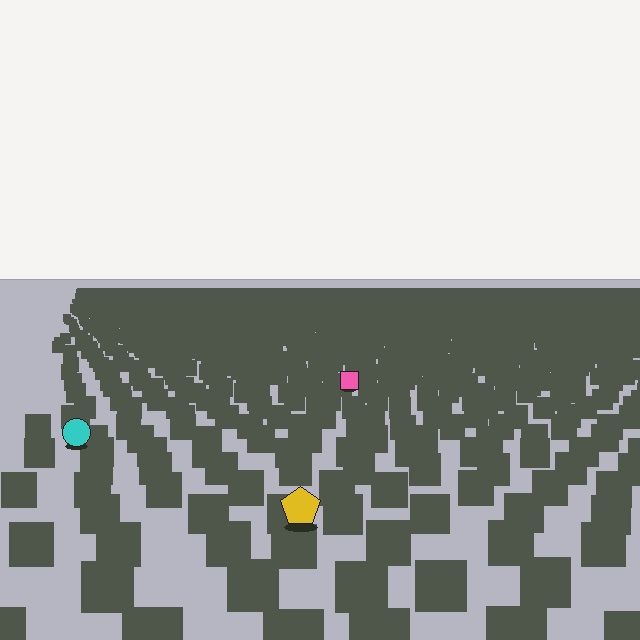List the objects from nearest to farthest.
From nearest to farthest: the yellow pentagon, the cyan circle, the pink square.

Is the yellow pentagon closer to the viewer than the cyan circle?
Yes. The yellow pentagon is closer — you can tell from the texture gradient: the ground texture is coarser near it.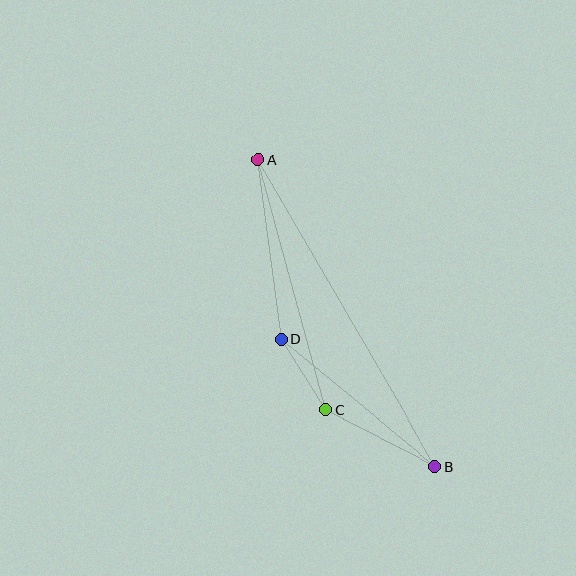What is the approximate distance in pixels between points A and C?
The distance between A and C is approximately 259 pixels.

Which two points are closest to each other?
Points C and D are closest to each other.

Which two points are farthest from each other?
Points A and B are farthest from each other.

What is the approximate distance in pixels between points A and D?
The distance between A and D is approximately 181 pixels.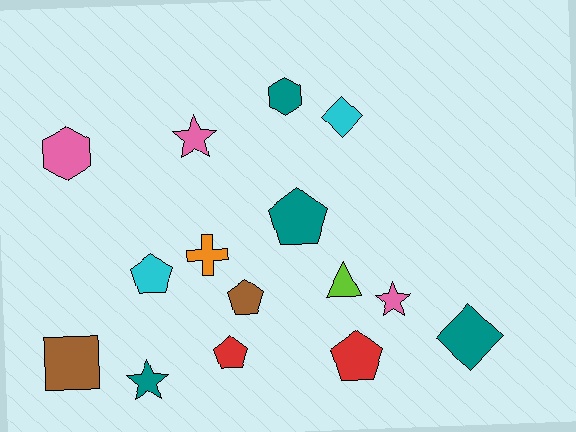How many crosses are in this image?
There is 1 cross.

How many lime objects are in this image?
There is 1 lime object.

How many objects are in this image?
There are 15 objects.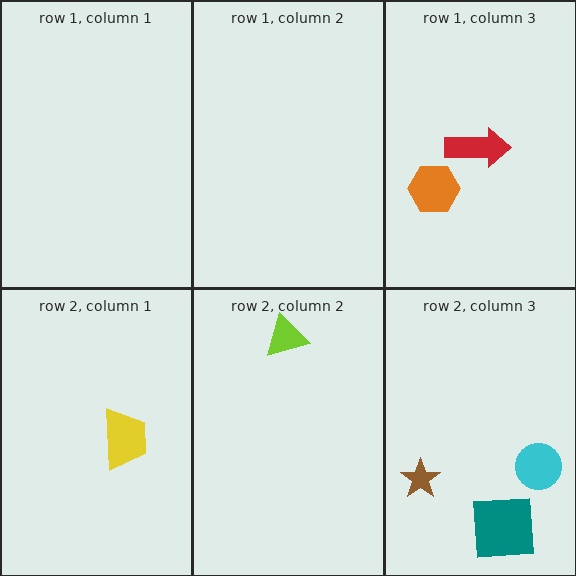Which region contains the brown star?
The row 2, column 3 region.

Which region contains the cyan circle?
The row 2, column 3 region.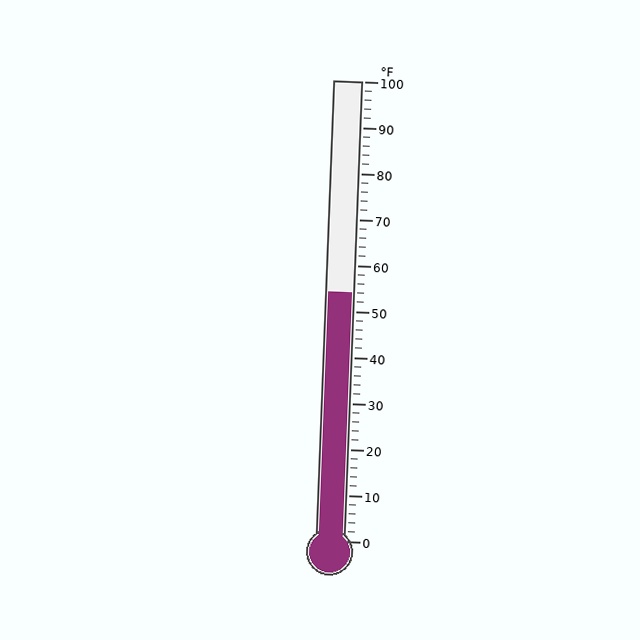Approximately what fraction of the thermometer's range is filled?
The thermometer is filled to approximately 55% of its range.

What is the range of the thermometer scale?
The thermometer scale ranges from 0°F to 100°F.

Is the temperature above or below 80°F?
The temperature is below 80°F.